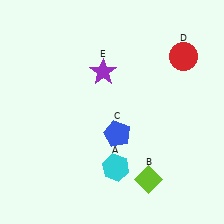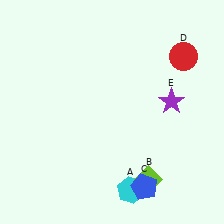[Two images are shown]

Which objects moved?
The objects that moved are: the cyan hexagon (A), the blue pentagon (C), the purple star (E).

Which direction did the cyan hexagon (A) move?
The cyan hexagon (A) moved down.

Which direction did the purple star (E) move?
The purple star (E) moved right.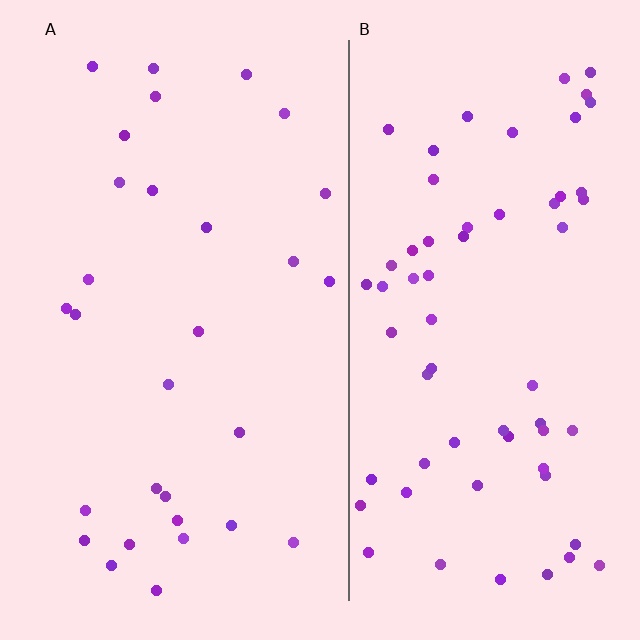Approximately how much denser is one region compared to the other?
Approximately 2.1× — region B over region A.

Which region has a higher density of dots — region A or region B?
B (the right).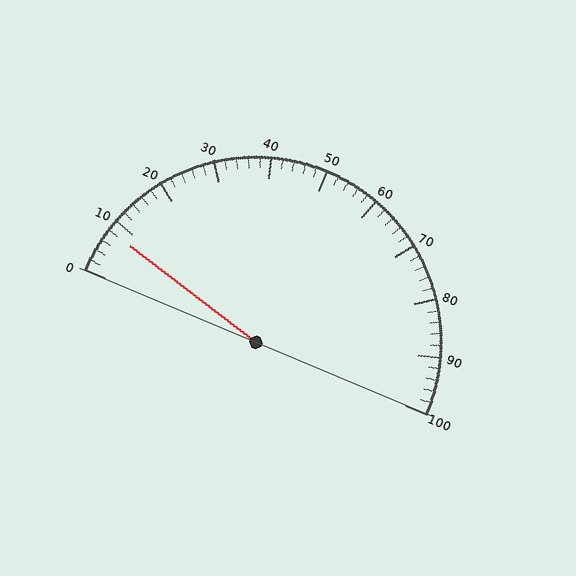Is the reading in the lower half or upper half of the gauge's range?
The reading is in the lower half of the range (0 to 100).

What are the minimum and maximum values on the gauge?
The gauge ranges from 0 to 100.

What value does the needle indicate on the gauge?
The needle indicates approximately 8.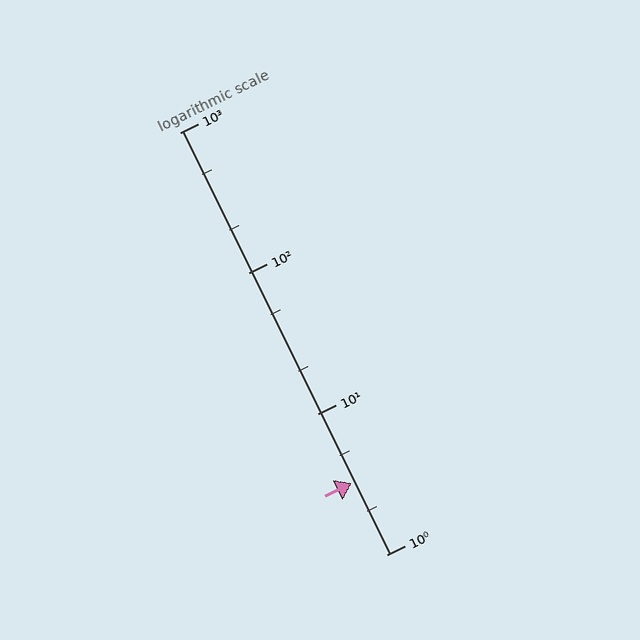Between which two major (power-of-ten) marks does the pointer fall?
The pointer is between 1 and 10.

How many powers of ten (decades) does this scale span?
The scale spans 3 decades, from 1 to 1000.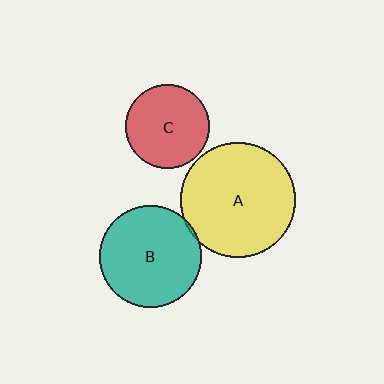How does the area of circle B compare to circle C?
Approximately 1.5 times.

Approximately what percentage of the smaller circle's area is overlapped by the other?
Approximately 5%.